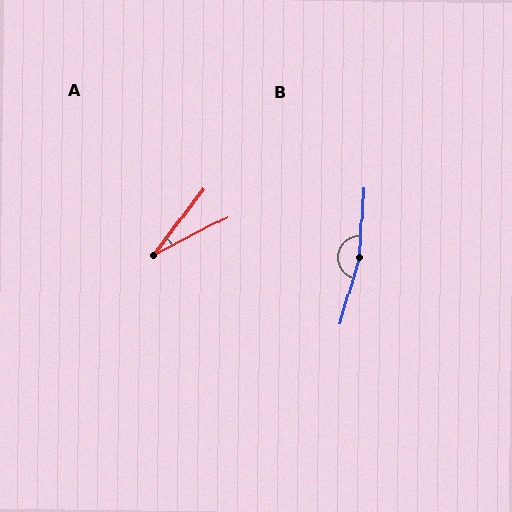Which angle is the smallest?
A, at approximately 26 degrees.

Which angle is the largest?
B, at approximately 167 degrees.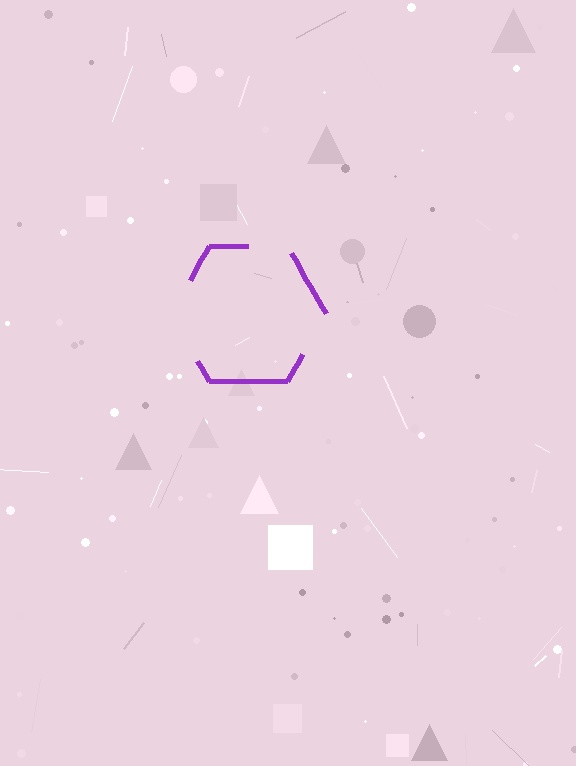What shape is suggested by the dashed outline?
The dashed outline suggests a hexagon.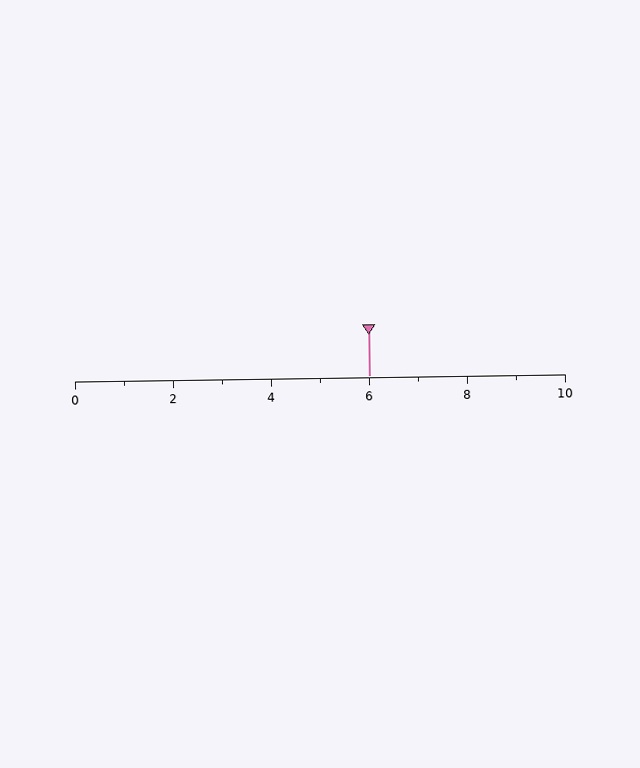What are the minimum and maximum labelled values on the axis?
The axis runs from 0 to 10.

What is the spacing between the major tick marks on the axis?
The major ticks are spaced 2 apart.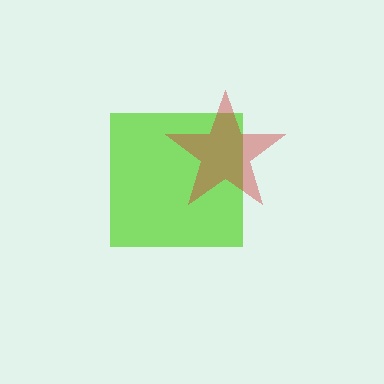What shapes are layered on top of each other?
The layered shapes are: a lime square, a red star.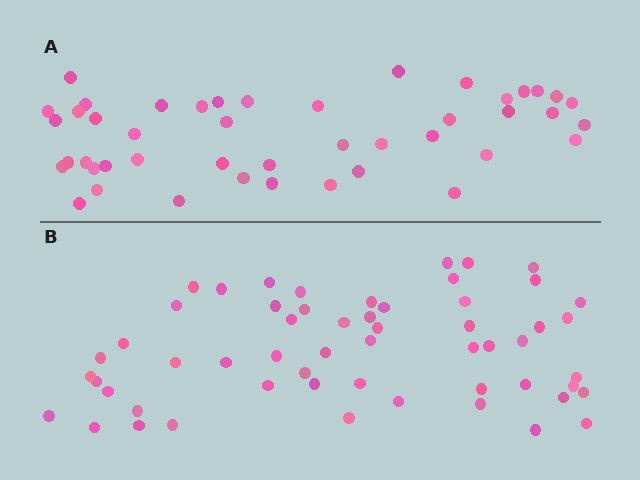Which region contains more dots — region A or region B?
Region B (the bottom region) has more dots.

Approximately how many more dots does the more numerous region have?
Region B has roughly 12 or so more dots than region A.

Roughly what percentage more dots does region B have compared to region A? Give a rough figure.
About 25% more.